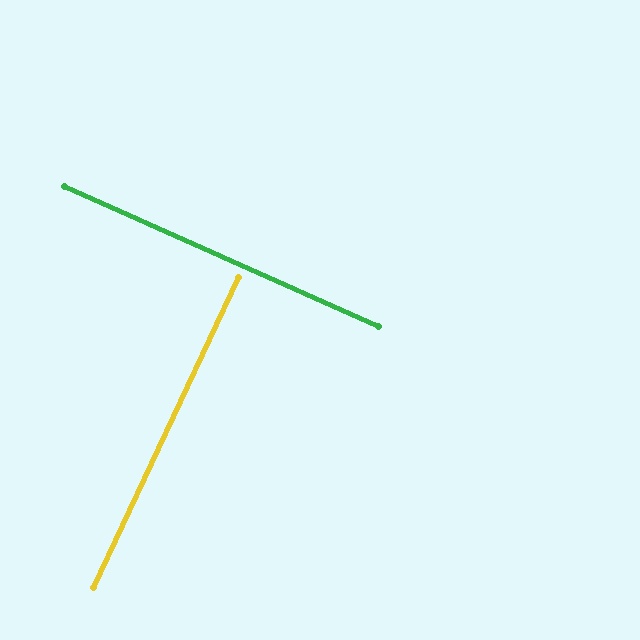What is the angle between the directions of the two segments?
Approximately 89 degrees.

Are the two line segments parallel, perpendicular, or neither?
Perpendicular — they meet at approximately 89°.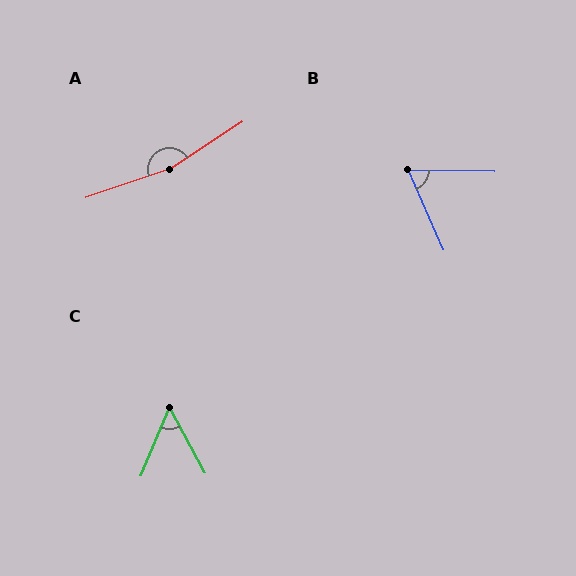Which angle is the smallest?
C, at approximately 50 degrees.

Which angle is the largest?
A, at approximately 165 degrees.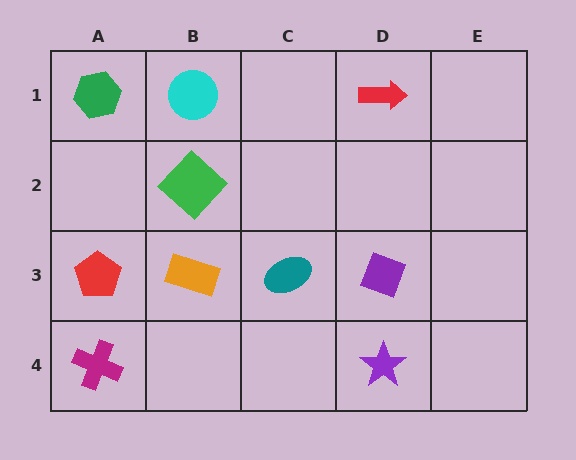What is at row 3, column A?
A red pentagon.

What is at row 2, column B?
A green diamond.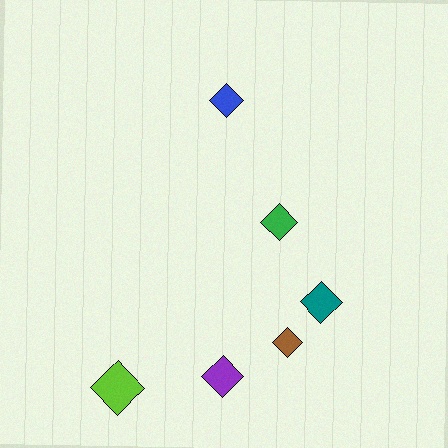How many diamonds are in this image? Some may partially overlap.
There are 6 diamonds.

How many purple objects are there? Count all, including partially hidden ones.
There is 1 purple object.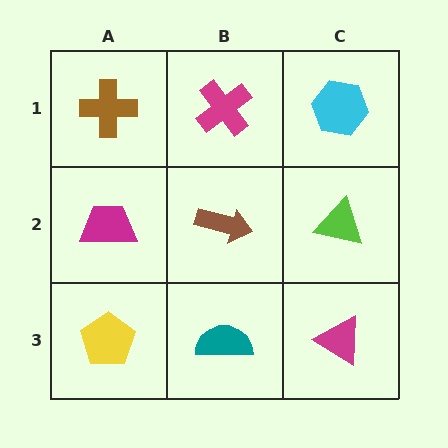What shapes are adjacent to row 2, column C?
A cyan hexagon (row 1, column C), a magenta triangle (row 3, column C), a brown arrow (row 2, column B).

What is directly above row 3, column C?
A lime triangle.